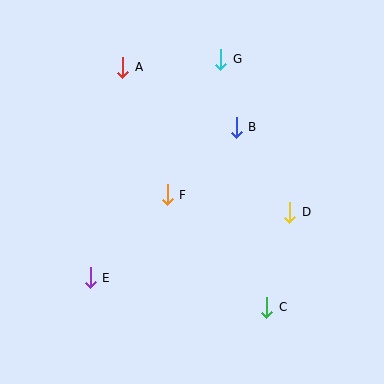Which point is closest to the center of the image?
Point F at (167, 195) is closest to the center.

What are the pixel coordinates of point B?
Point B is at (236, 127).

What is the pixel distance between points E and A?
The distance between E and A is 213 pixels.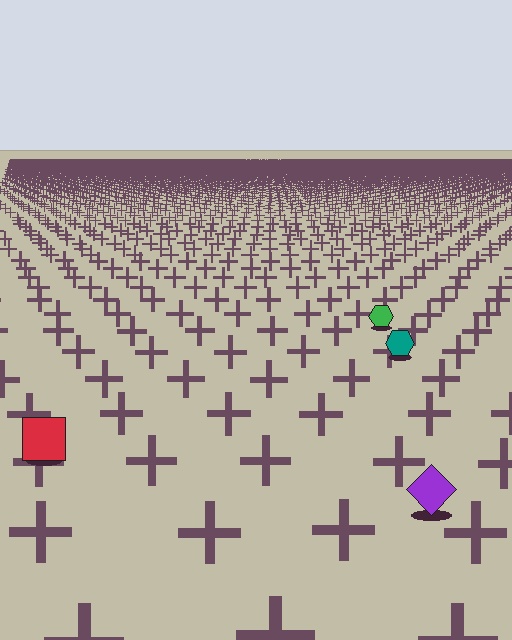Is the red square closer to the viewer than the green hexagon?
Yes. The red square is closer — you can tell from the texture gradient: the ground texture is coarser near it.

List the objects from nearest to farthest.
From nearest to farthest: the purple diamond, the red square, the teal hexagon, the green hexagon.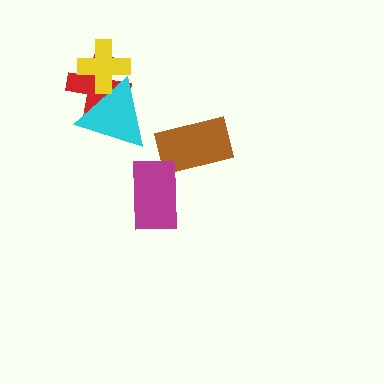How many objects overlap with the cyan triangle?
2 objects overlap with the cyan triangle.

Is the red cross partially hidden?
Yes, it is partially covered by another shape.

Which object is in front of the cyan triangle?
The yellow cross is in front of the cyan triangle.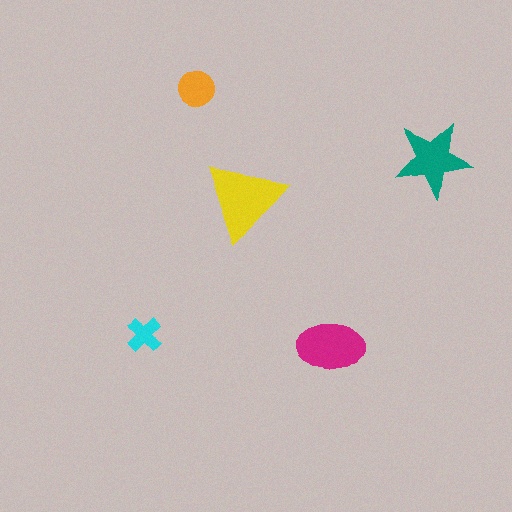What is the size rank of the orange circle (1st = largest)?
4th.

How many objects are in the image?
There are 5 objects in the image.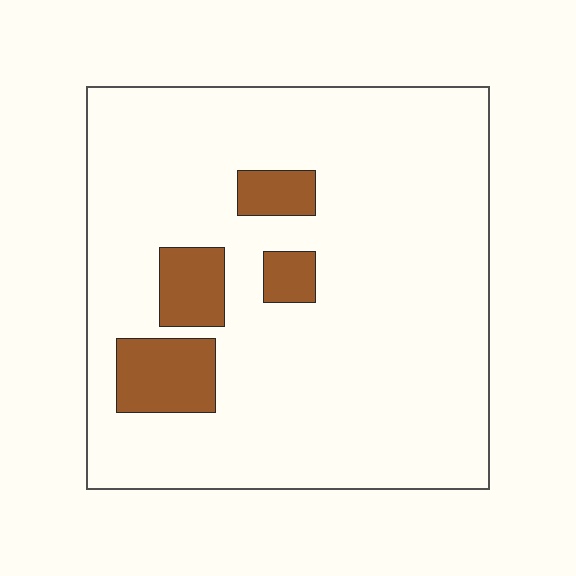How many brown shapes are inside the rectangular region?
4.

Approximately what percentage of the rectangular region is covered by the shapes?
Approximately 10%.